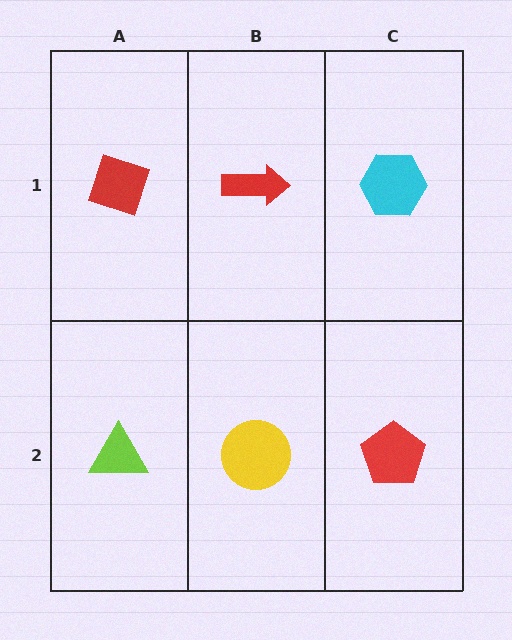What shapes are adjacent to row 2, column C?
A cyan hexagon (row 1, column C), a yellow circle (row 2, column B).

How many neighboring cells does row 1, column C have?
2.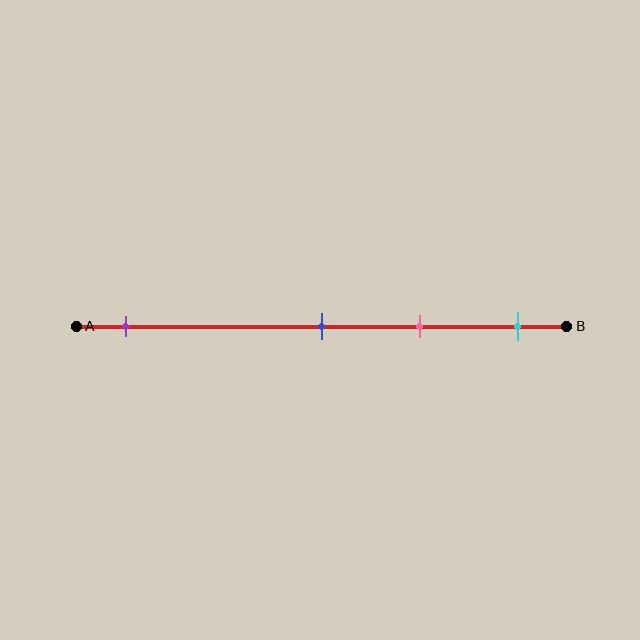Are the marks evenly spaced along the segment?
No, the marks are not evenly spaced.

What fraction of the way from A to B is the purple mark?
The purple mark is approximately 10% (0.1) of the way from A to B.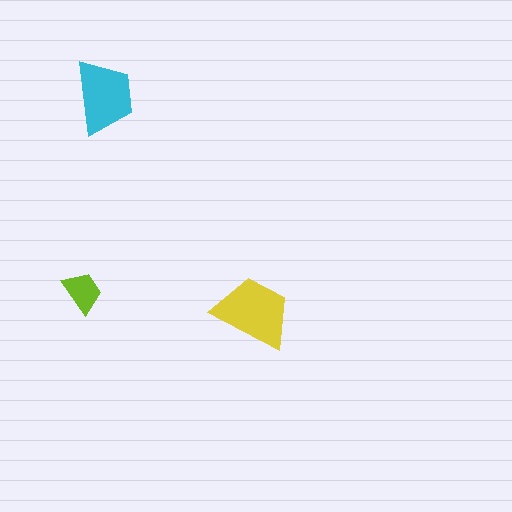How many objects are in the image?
There are 3 objects in the image.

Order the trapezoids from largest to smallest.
the yellow one, the cyan one, the lime one.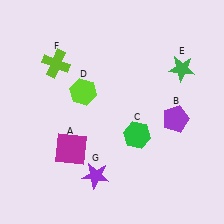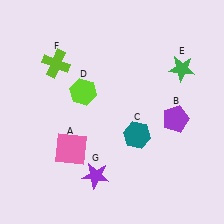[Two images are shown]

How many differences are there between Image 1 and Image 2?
There are 2 differences between the two images.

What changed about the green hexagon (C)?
In Image 1, C is green. In Image 2, it changed to teal.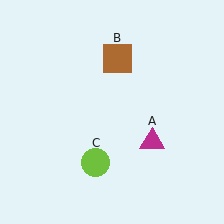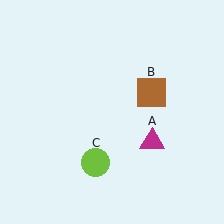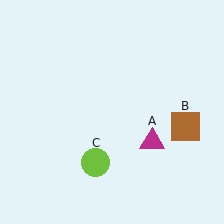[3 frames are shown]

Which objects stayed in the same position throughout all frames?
Magenta triangle (object A) and lime circle (object C) remained stationary.